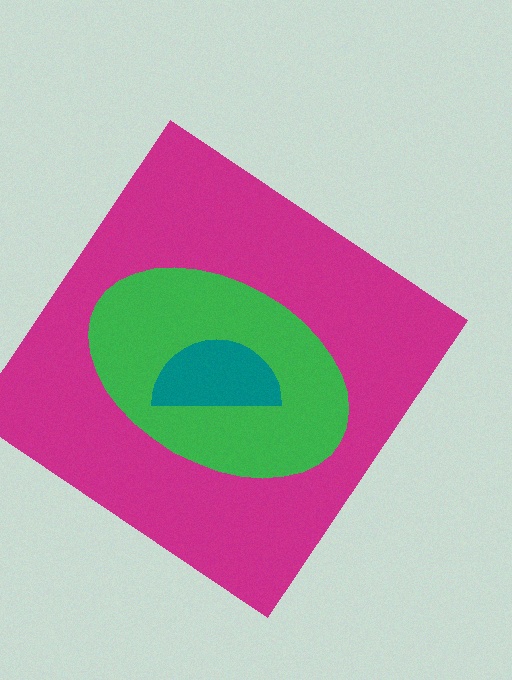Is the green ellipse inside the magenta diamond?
Yes.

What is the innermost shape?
The teal semicircle.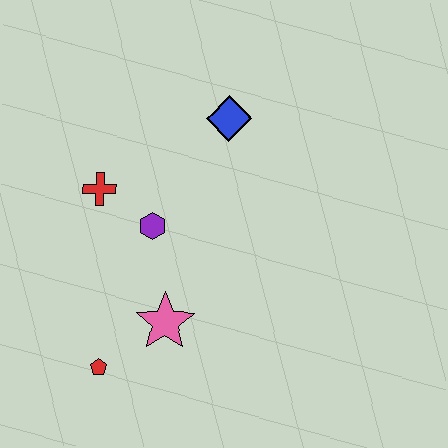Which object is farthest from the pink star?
The blue diamond is farthest from the pink star.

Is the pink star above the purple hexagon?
No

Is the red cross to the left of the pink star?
Yes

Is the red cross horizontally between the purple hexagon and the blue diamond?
No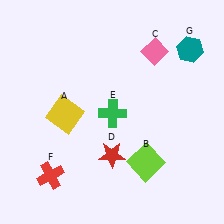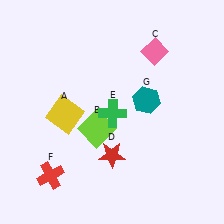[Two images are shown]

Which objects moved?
The objects that moved are: the lime square (B), the teal hexagon (G).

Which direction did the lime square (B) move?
The lime square (B) moved left.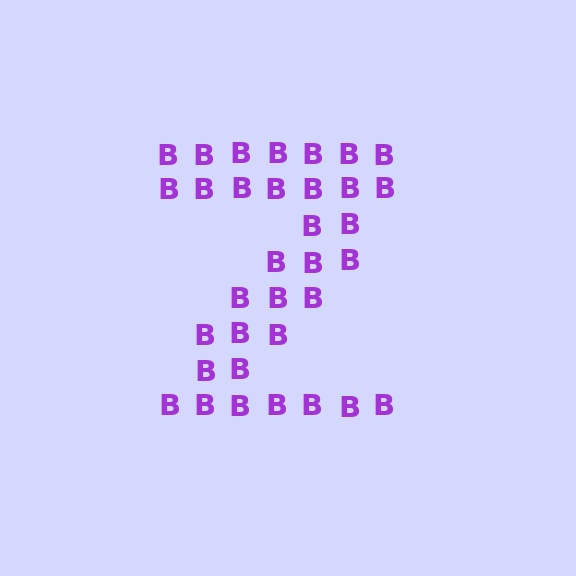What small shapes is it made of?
It is made of small letter B's.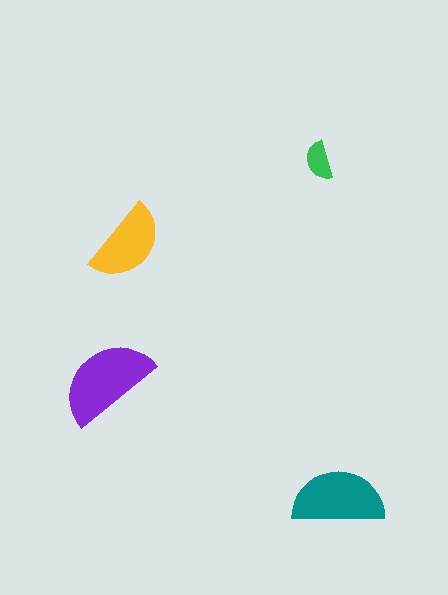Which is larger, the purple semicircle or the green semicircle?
The purple one.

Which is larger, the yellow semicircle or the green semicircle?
The yellow one.